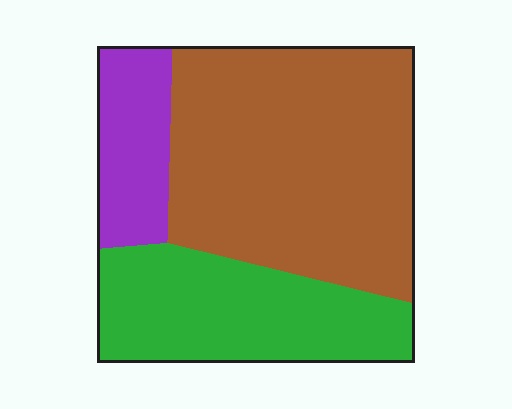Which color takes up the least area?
Purple, at roughly 15%.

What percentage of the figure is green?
Green takes up between a sixth and a third of the figure.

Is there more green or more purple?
Green.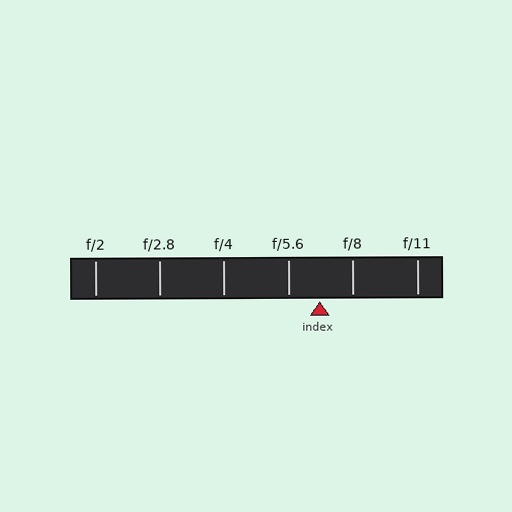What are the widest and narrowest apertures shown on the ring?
The widest aperture shown is f/2 and the narrowest is f/11.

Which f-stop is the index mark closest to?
The index mark is closest to f/5.6.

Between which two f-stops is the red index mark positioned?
The index mark is between f/5.6 and f/8.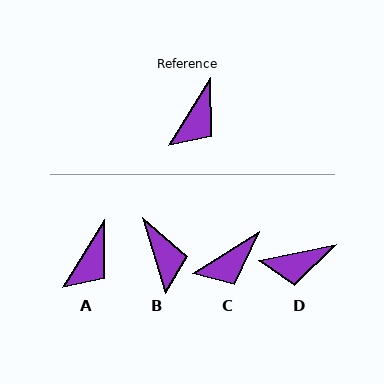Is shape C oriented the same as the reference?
No, it is off by about 26 degrees.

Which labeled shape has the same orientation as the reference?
A.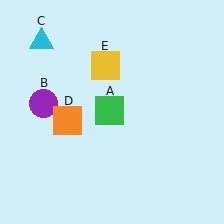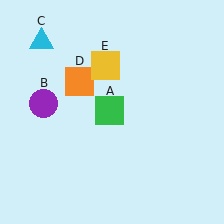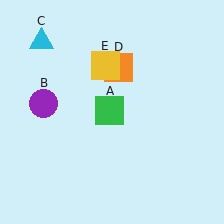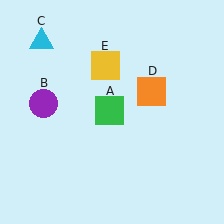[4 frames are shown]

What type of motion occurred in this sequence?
The orange square (object D) rotated clockwise around the center of the scene.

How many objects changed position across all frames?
1 object changed position: orange square (object D).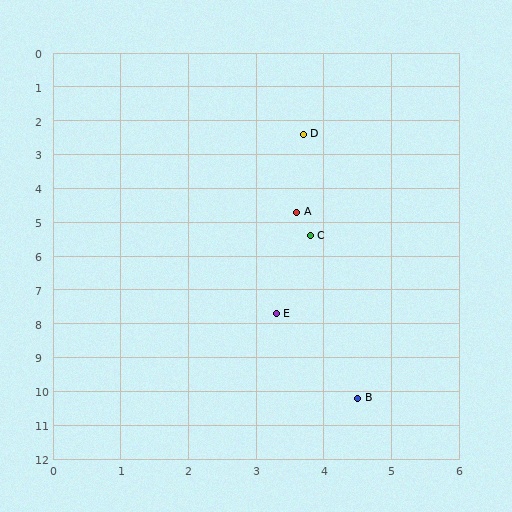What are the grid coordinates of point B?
Point B is at approximately (4.5, 10.2).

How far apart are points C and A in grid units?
Points C and A are about 0.7 grid units apart.